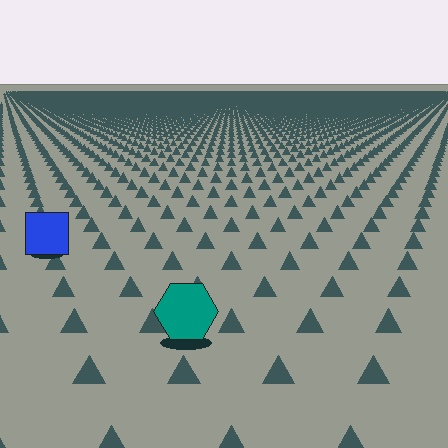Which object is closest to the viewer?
The teal hexagon is closest. The texture marks near it are larger and more spread out.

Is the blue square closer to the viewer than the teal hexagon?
No. The teal hexagon is closer — you can tell from the texture gradient: the ground texture is coarser near it.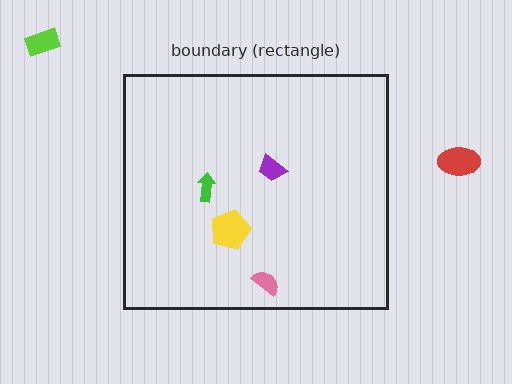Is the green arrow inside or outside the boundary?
Inside.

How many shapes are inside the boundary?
4 inside, 2 outside.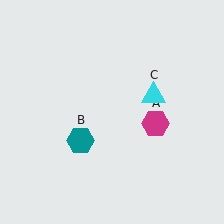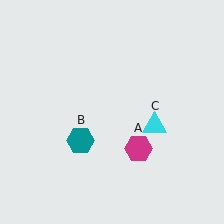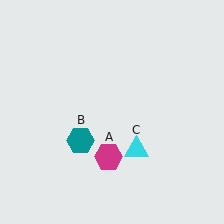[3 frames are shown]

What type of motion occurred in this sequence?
The magenta hexagon (object A), cyan triangle (object C) rotated clockwise around the center of the scene.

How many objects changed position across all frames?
2 objects changed position: magenta hexagon (object A), cyan triangle (object C).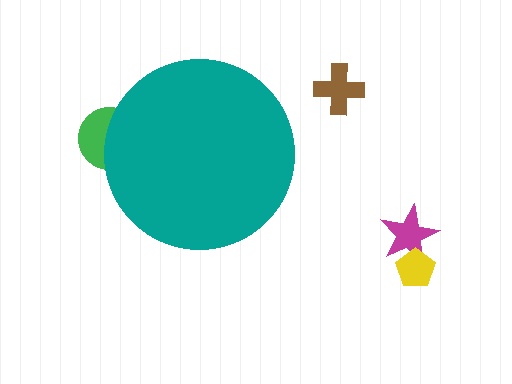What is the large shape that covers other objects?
A teal circle.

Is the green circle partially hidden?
Yes, the green circle is partially hidden behind the teal circle.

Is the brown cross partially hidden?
No, the brown cross is fully visible.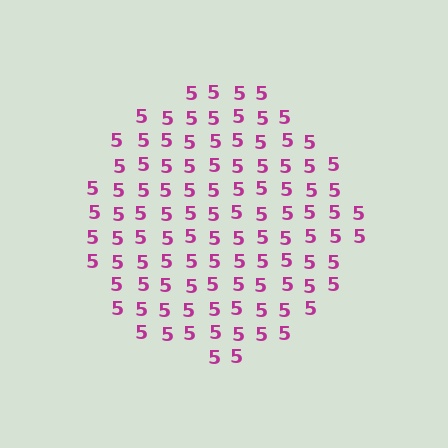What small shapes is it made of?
It is made of small digit 5's.